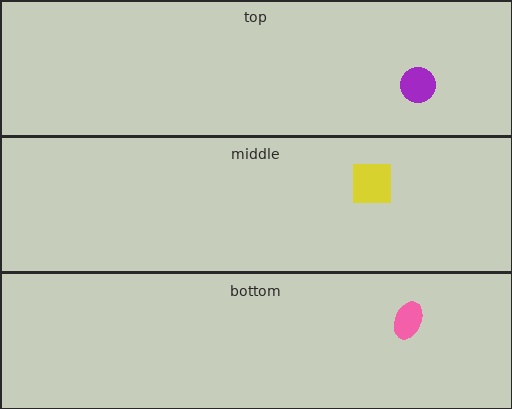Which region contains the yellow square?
The middle region.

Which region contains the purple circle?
The top region.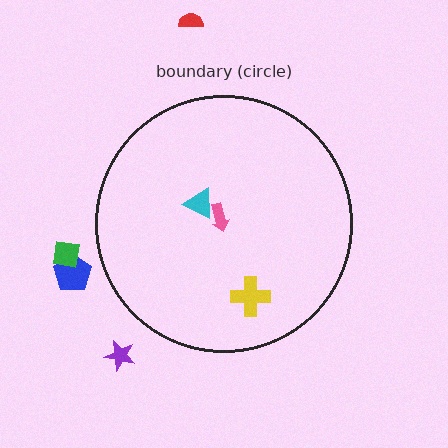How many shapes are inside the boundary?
3 inside, 4 outside.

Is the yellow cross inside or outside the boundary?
Inside.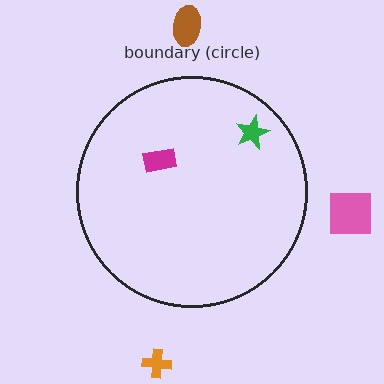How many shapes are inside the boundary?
2 inside, 3 outside.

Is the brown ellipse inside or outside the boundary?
Outside.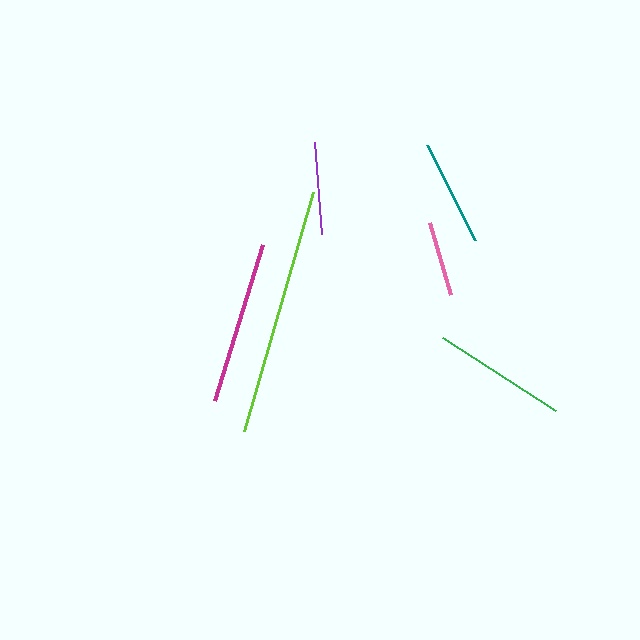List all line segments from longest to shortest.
From longest to shortest: lime, magenta, green, teal, purple, pink.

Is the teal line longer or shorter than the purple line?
The teal line is longer than the purple line.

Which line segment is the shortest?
The pink line is the shortest at approximately 75 pixels.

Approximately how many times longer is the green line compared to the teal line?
The green line is approximately 1.3 times the length of the teal line.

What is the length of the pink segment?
The pink segment is approximately 75 pixels long.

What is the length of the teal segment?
The teal segment is approximately 106 pixels long.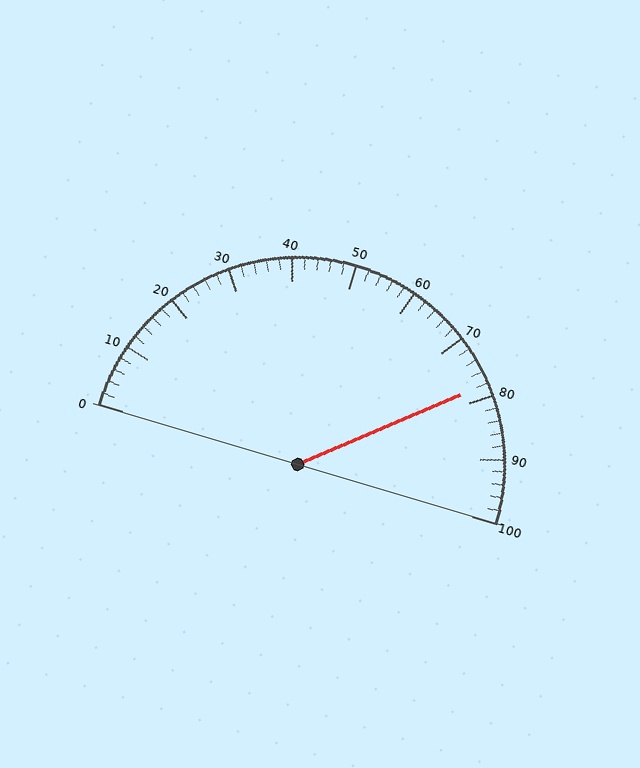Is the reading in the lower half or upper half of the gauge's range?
The reading is in the upper half of the range (0 to 100).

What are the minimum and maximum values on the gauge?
The gauge ranges from 0 to 100.